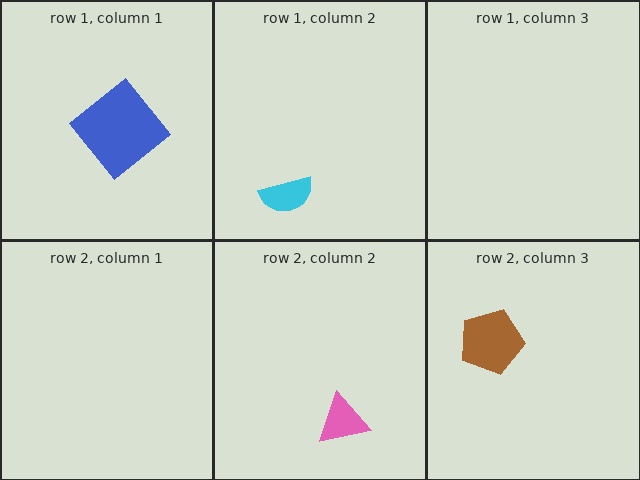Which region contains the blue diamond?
The row 1, column 1 region.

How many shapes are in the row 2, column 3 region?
1.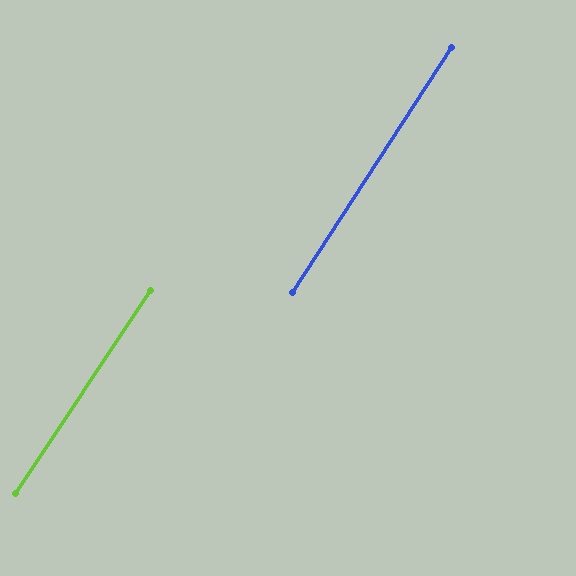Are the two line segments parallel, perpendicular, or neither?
Parallel — their directions differ by only 0.8°.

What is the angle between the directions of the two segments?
Approximately 1 degree.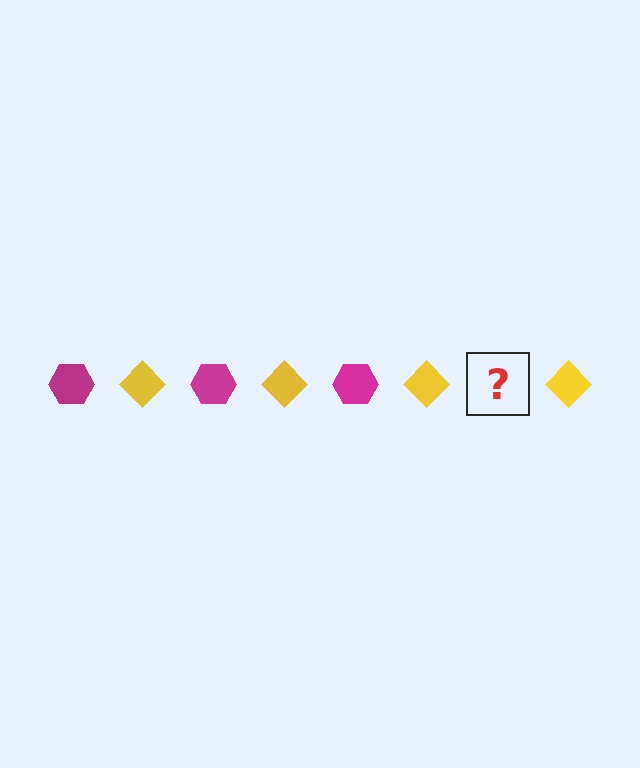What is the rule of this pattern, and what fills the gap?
The rule is that the pattern alternates between magenta hexagon and yellow diamond. The gap should be filled with a magenta hexagon.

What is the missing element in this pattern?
The missing element is a magenta hexagon.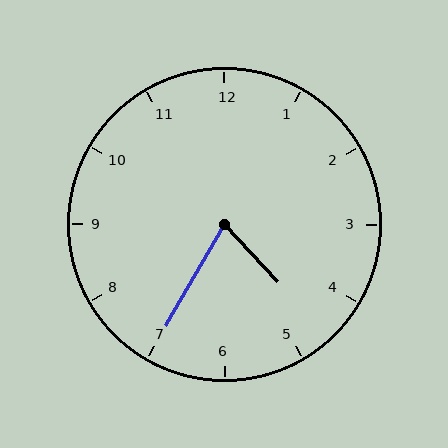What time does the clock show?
4:35.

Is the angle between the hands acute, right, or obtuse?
It is acute.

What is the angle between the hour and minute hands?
Approximately 72 degrees.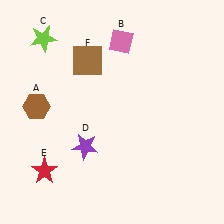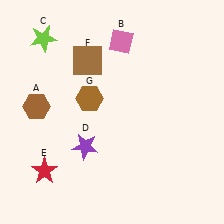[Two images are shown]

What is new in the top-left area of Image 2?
A brown hexagon (G) was added in the top-left area of Image 2.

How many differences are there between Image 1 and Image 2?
There is 1 difference between the two images.